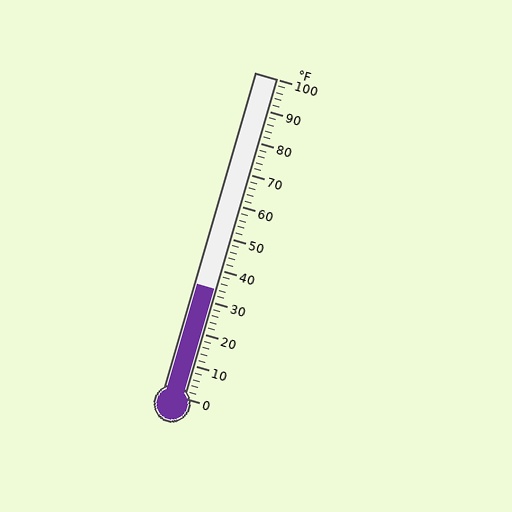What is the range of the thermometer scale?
The thermometer scale ranges from 0°F to 100°F.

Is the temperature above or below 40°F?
The temperature is below 40°F.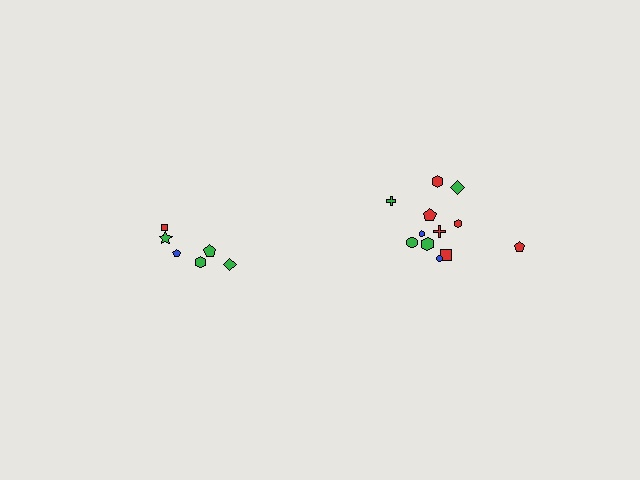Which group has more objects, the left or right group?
The right group.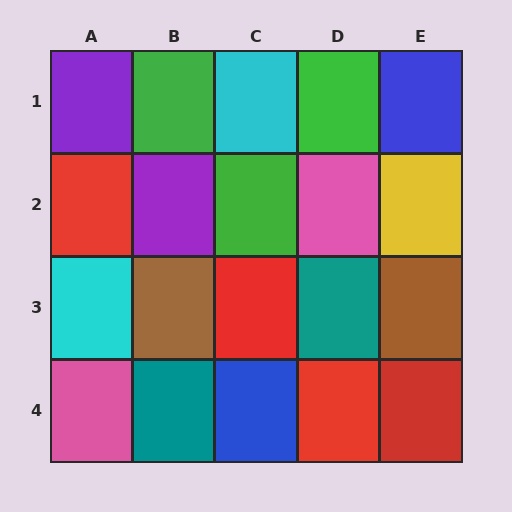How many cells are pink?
2 cells are pink.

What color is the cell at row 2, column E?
Yellow.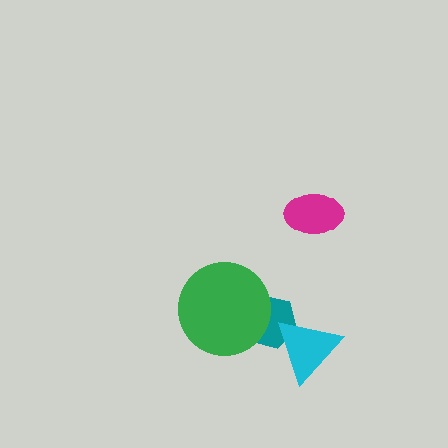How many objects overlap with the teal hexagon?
2 objects overlap with the teal hexagon.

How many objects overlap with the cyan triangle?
1 object overlaps with the cyan triangle.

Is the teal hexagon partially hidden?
Yes, it is partially covered by another shape.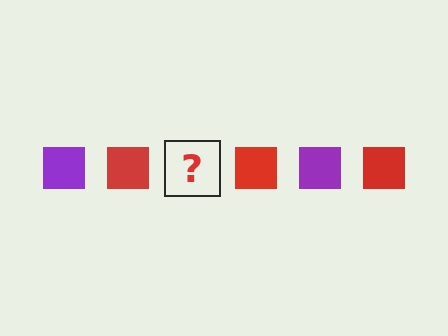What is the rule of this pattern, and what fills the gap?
The rule is that the pattern cycles through purple, red squares. The gap should be filled with a purple square.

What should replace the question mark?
The question mark should be replaced with a purple square.